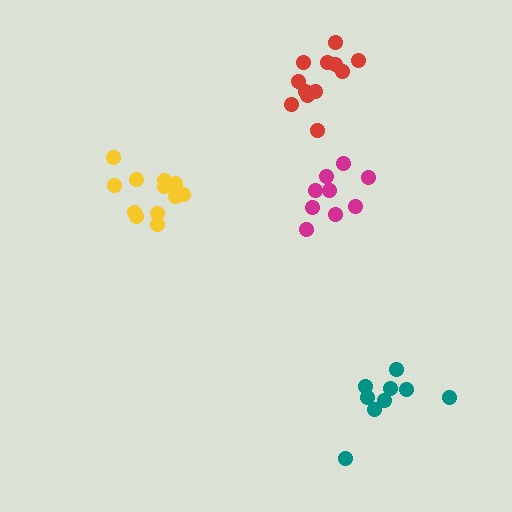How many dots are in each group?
Group 1: 10 dots, Group 2: 12 dots, Group 3: 9 dots, Group 4: 12 dots (43 total).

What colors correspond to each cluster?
The clusters are colored: teal, red, magenta, yellow.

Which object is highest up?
The red cluster is topmost.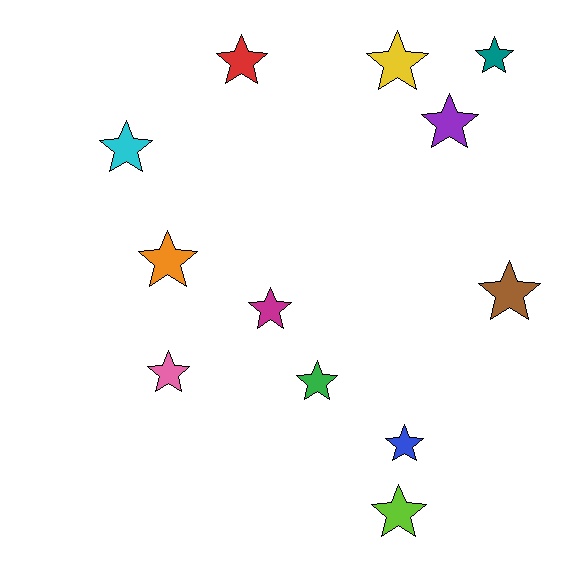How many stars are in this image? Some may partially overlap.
There are 12 stars.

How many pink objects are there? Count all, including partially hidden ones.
There is 1 pink object.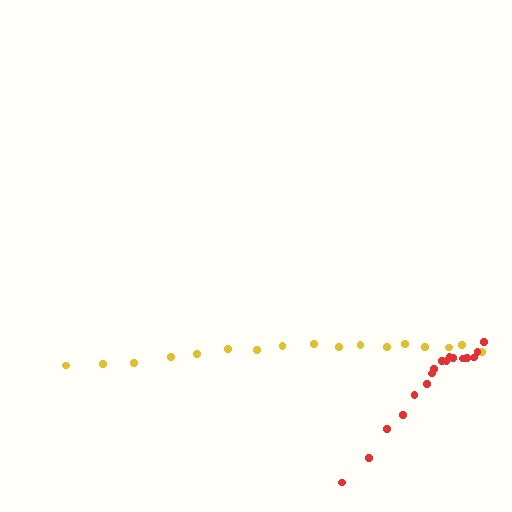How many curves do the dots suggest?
There are 2 distinct paths.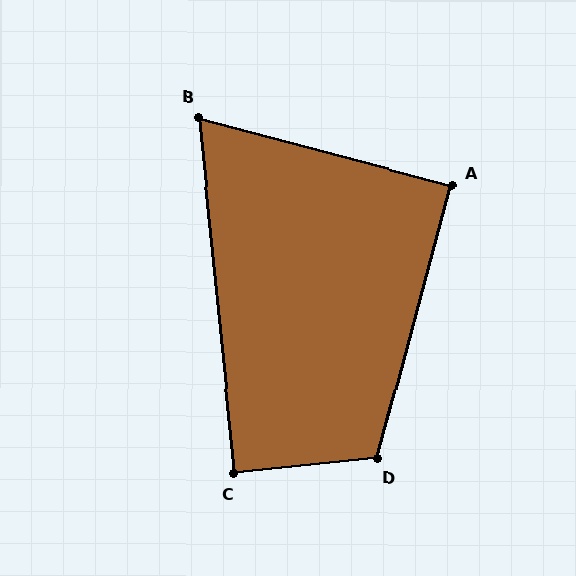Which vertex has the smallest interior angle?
B, at approximately 69 degrees.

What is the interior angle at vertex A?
Approximately 90 degrees (approximately right).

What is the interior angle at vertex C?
Approximately 90 degrees (approximately right).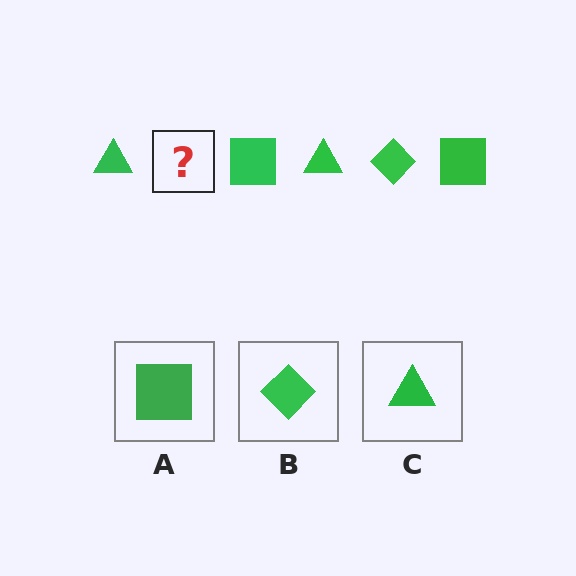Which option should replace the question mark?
Option B.